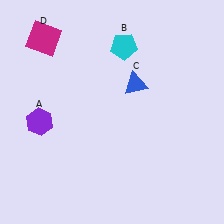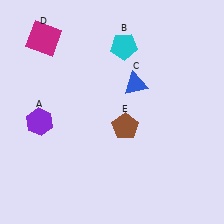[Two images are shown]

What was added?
A brown pentagon (E) was added in Image 2.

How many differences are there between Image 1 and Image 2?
There is 1 difference between the two images.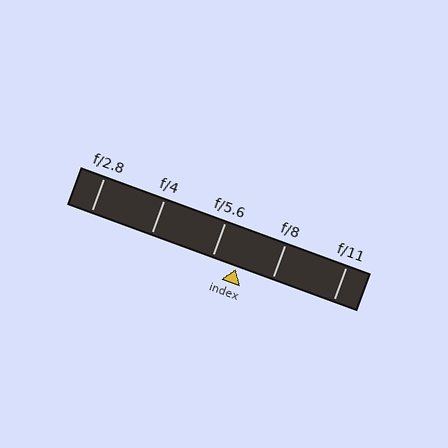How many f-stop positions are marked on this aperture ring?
There are 5 f-stop positions marked.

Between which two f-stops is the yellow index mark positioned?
The index mark is between f/5.6 and f/8.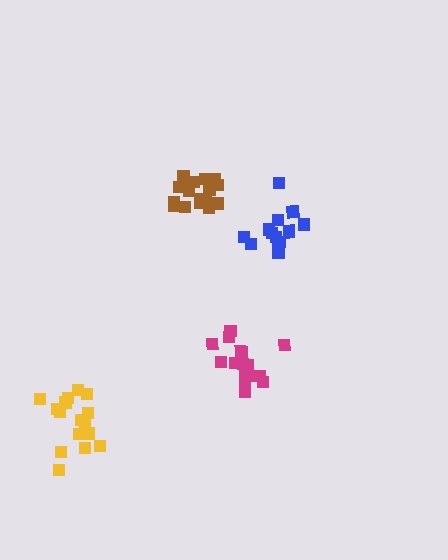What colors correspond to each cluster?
The clusters are colored: magenta, brown, blue, yellow.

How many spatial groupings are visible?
There are 4 spatial groupings.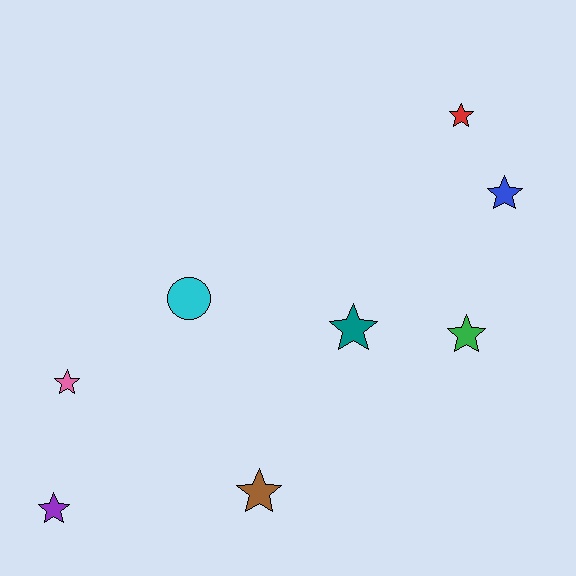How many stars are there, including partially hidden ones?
There are 7 stars.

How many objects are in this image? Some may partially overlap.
There are 8 objects.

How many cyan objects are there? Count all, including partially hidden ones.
There is 1 cyan object.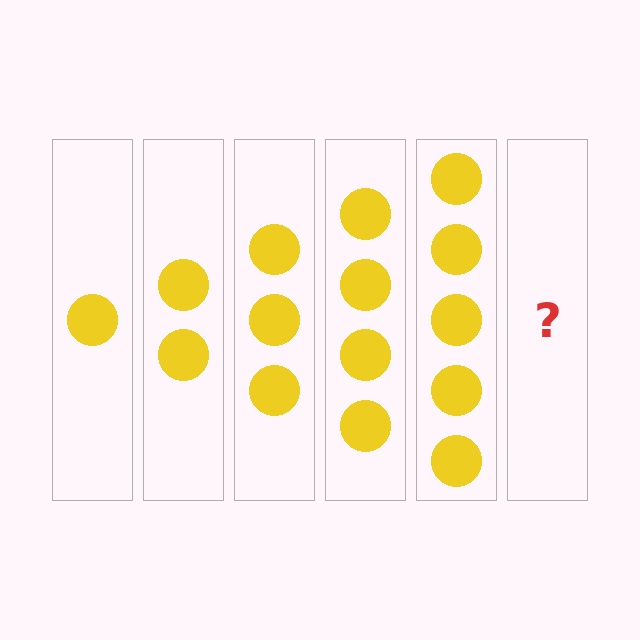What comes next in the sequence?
The next element should be 6 circles.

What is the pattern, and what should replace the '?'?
The pattern is that each step adds one more circle. The '?' should be 6 circles.